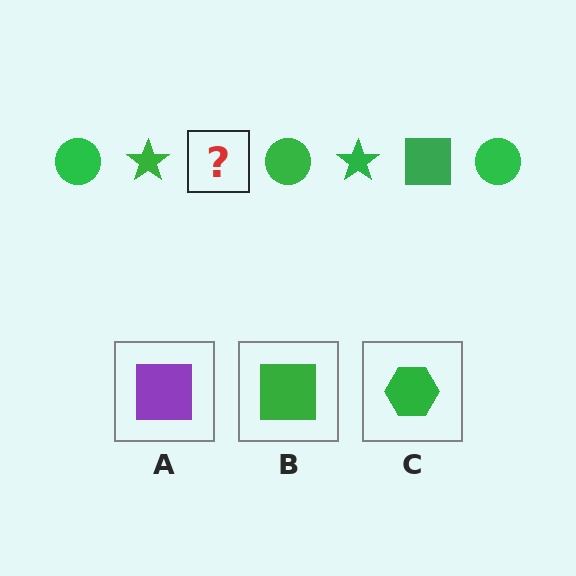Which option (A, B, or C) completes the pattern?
B.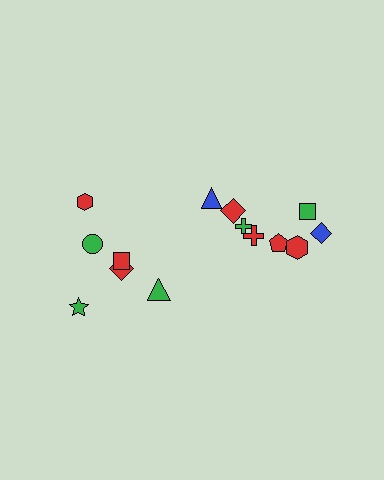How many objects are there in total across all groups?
There are 14 objects.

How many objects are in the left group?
There are 6 objects.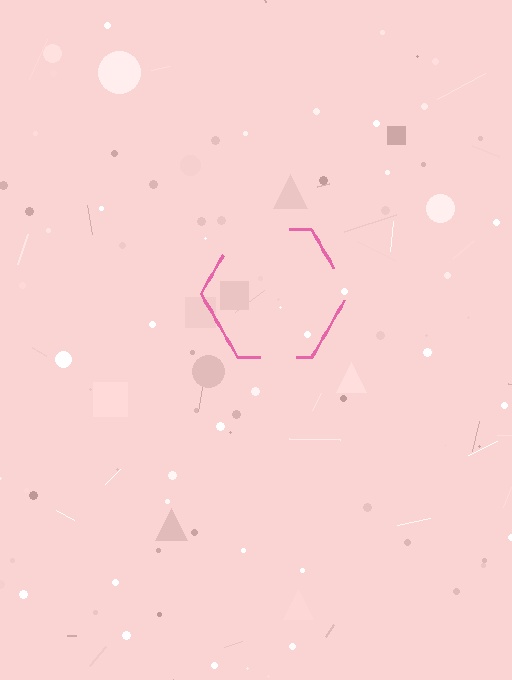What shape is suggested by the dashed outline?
The dashed outline suggests a hexagon.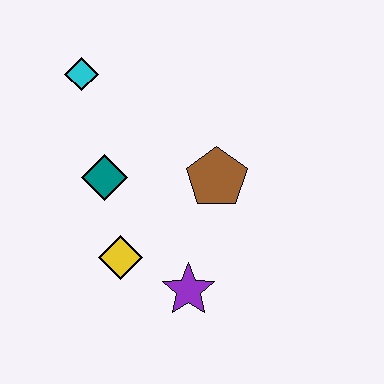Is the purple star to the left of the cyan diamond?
No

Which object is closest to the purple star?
The yellow diamond is closest to the purple star.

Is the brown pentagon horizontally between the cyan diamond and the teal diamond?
No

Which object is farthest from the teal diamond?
The purple star is farthest from the teal diamond.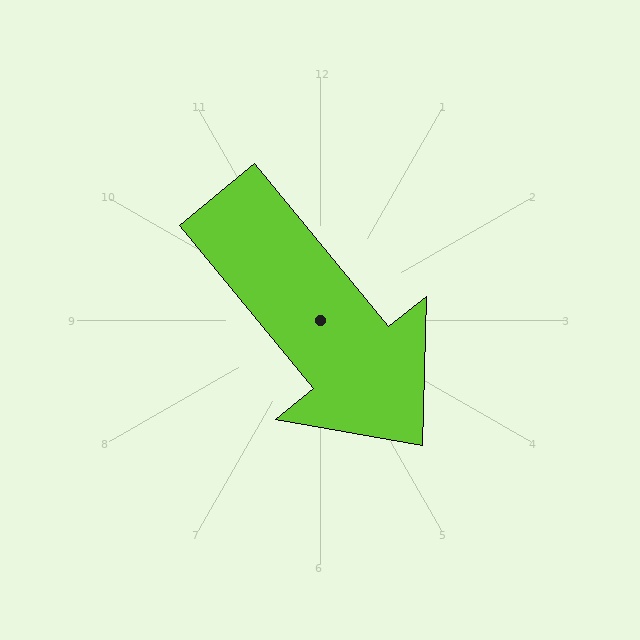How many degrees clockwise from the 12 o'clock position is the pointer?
Approximately 141 degrees.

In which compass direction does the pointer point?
Southeast.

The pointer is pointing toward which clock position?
Roughly 5 o'clock.